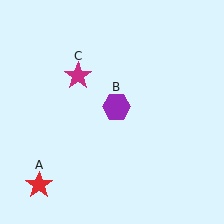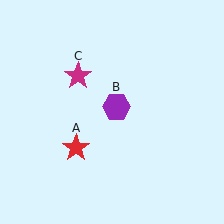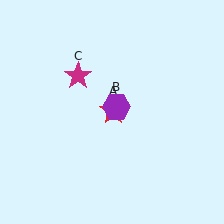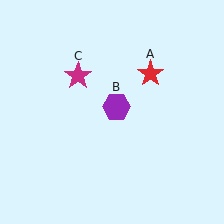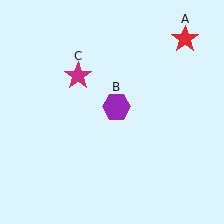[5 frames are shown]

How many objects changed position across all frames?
1 object changed position: red star (object A).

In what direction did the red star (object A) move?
The red star (object A) moved up and to the right.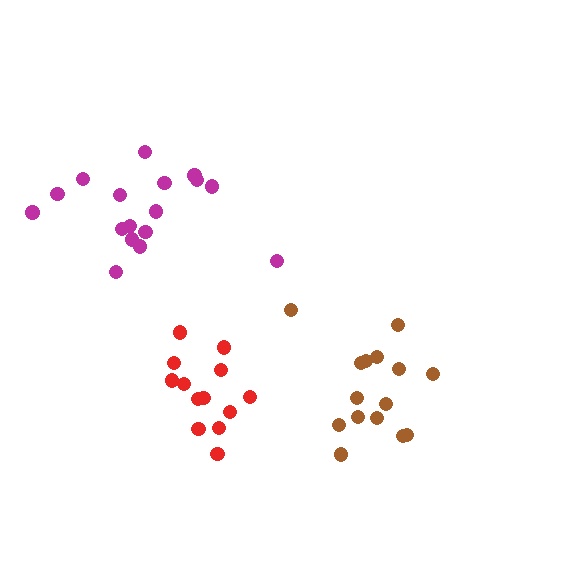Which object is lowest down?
The red cluster is bottommost.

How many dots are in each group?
Group 1: 15 dots, Group 2: 17 dots, Group 3: 13 dots (45 total).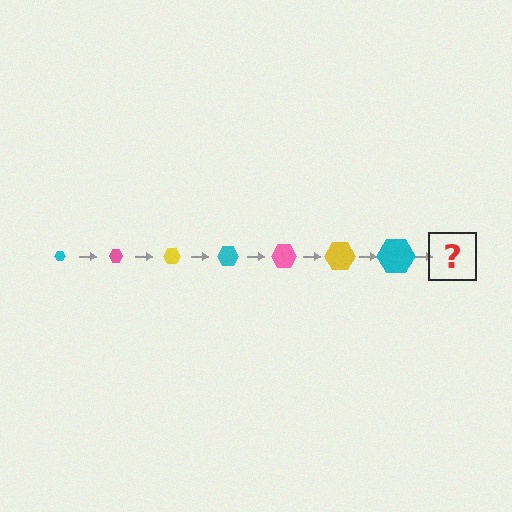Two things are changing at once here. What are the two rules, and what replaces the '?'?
The two rules are that the hexagon grows larger each step and the color cycles through cyan, pink, and yellow. The '?' should be a pink hexagon, larger than the previous one.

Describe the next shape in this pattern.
It should be a pink hexagon, larger than the previous one.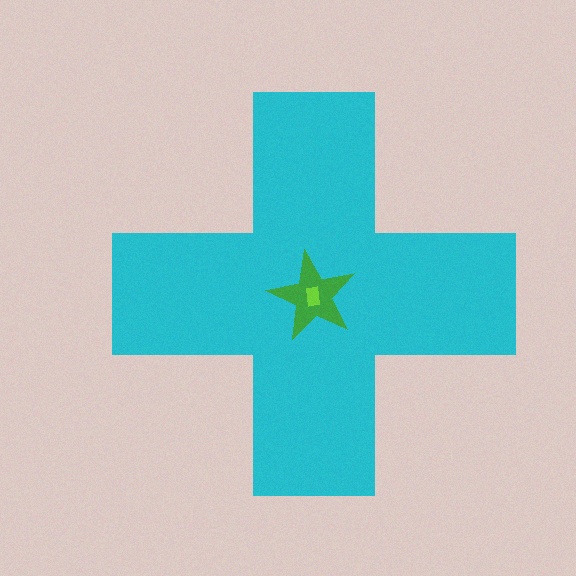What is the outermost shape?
The cyan cross.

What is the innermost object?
The lime rectangle.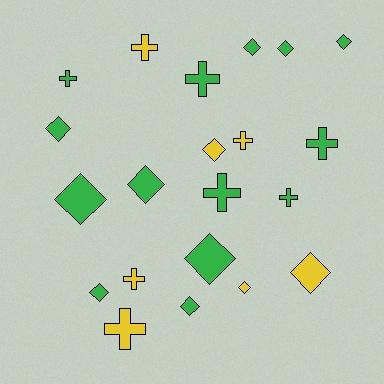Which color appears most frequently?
Green, with 14 objects.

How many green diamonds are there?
There are 9 green diamonds.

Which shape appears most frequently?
Diamond, with 12 objects.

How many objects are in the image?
There are 21 objects.